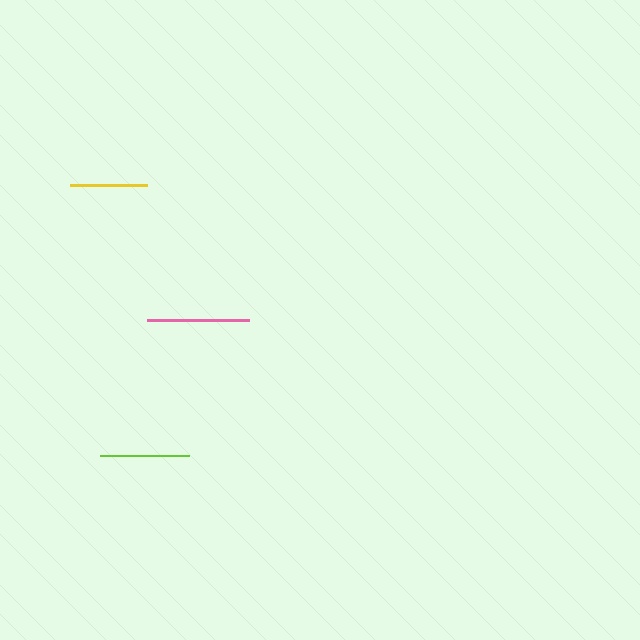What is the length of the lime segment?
The lime segment is approximately 89 pixels long.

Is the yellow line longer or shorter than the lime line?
The lime line is longer than the yellow line.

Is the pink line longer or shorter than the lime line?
The pink line is longer than the lime line.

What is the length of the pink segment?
The pink segment is approximately 101 pixels long.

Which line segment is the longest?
The pink line is the longest at approximately 101 pixels.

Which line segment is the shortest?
The yellow line is the shortest at approximately 76 pixels.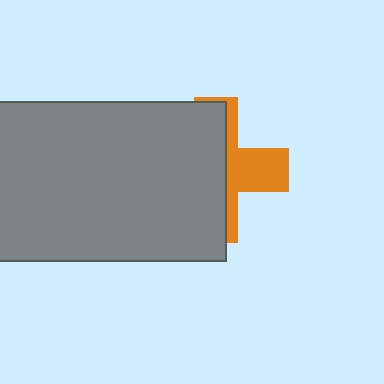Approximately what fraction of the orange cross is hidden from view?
Roughly 64% of the orange cross is hidden behind the gray rectangle.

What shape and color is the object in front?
The object in front is a gray rectangle.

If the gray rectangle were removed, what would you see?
You would see the complete orange cross.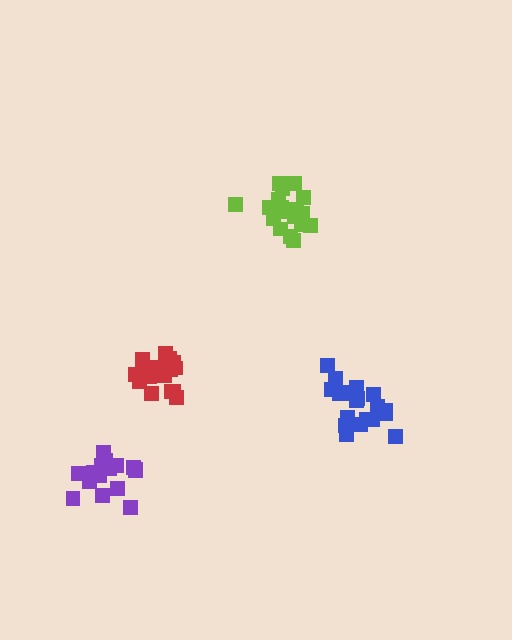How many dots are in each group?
Group 1: 20 dots, Group 2: 18 dots, Group 3: 17 dots, Group 4: 18 dots (73 total).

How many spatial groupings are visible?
There are 4 spatial groupings.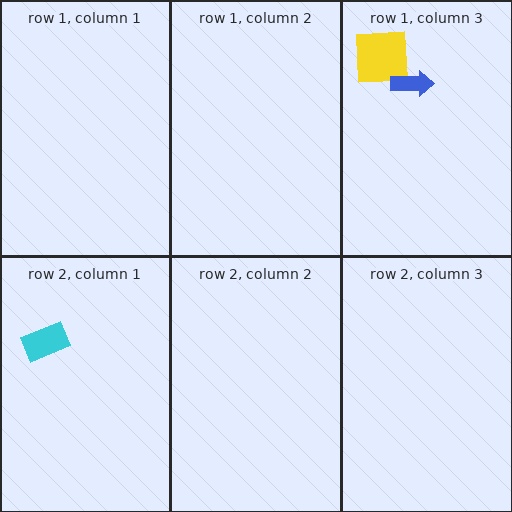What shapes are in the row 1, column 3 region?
The yellow square, the blue arrow.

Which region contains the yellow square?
The row 1, column 3 region.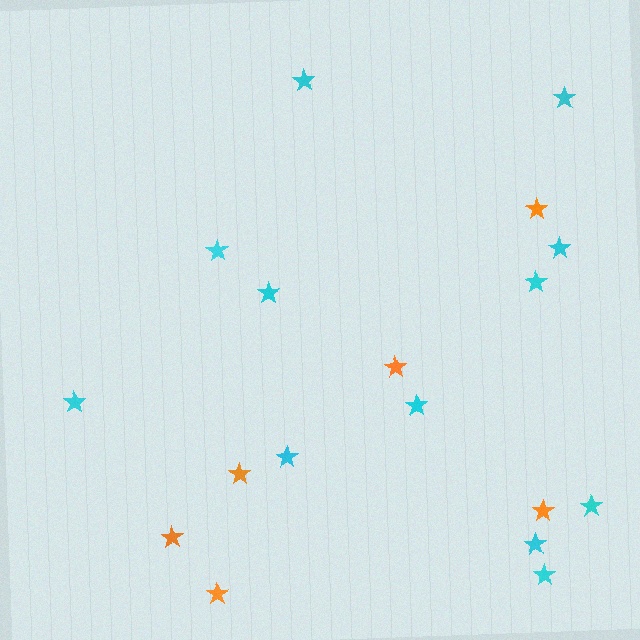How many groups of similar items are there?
There are 2 groups: one group of cyan stars (12) and one group of orange stars (6).